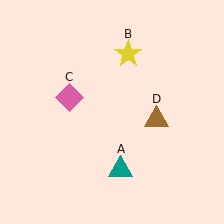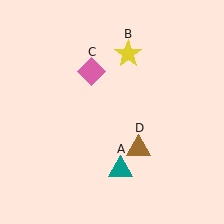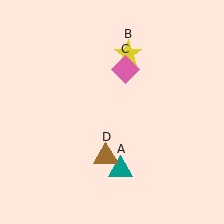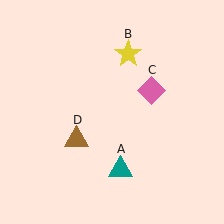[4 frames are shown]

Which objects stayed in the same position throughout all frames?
Teal triangle (object A) and yellow star (object B) remained stationary.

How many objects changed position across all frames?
2 objects changed position: pink diamond (object C), brown triangle (object D).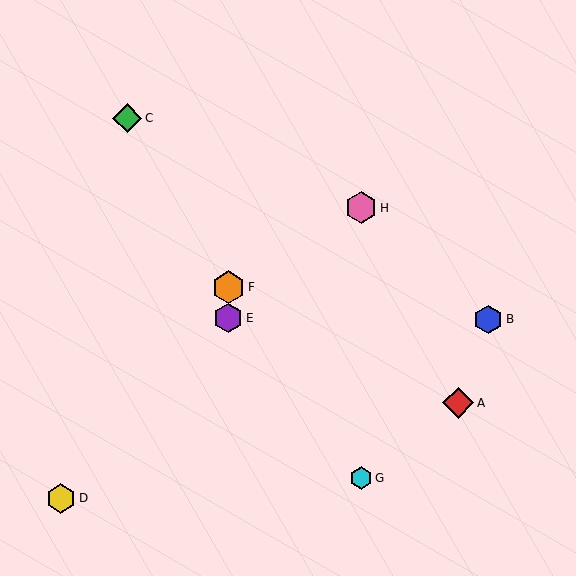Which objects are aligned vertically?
Objects E, F are aligned vertically.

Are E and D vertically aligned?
No, E is at x≈228 and D is at x≈61.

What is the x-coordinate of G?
Object G is at x≈361.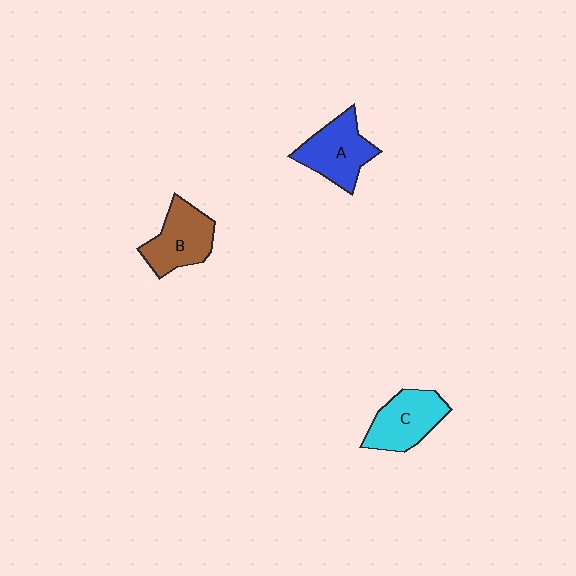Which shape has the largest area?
Shape A (blue).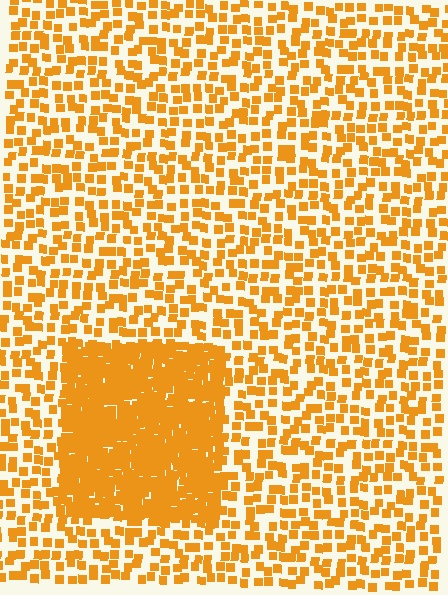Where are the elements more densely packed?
The elements are more densely packed inside the rectangle boundary.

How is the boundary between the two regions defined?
The boundary is defined by a change in element density (approximately 2.8x ratio). All elements are the same color, size, and shape.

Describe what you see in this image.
The image contains small orange elements arranged at two different densities. A rectangle-shaped region is visible where the elements are more densely packed than the surrounding area.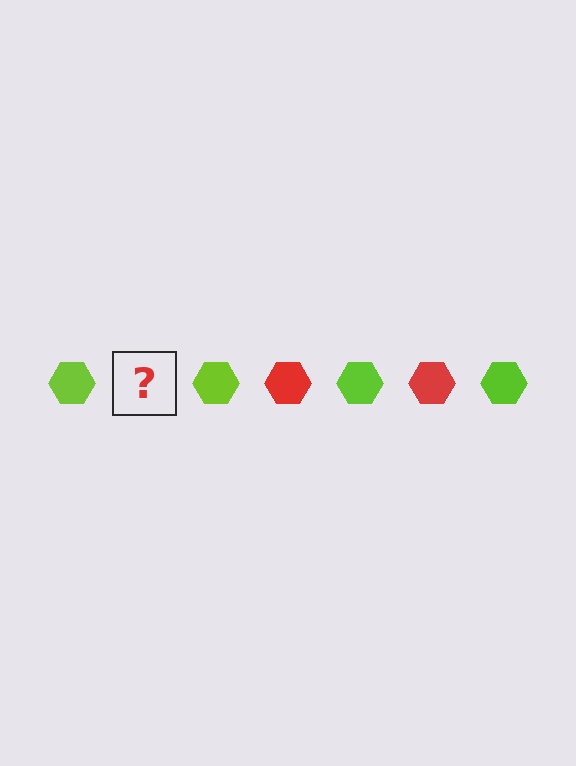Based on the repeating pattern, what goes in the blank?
The blank should be a red hexagon.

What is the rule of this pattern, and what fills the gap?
The rule is that the pattern cycles through lime, red hexagons. The gap should be filled with a red hexagon.